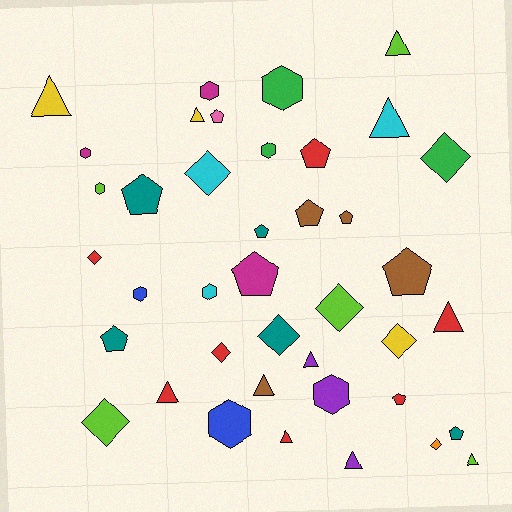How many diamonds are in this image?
There are 9 diamonds.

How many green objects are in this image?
There are 3 green objects.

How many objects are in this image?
There are 40 objects.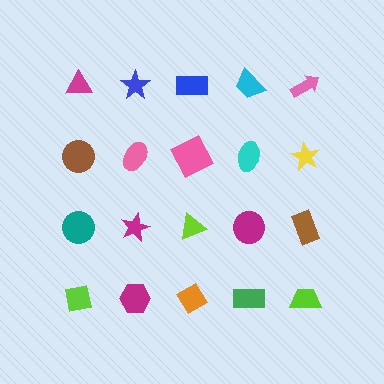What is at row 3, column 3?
A lime triangle.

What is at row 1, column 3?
A blue rectangle.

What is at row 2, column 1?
A brown circle.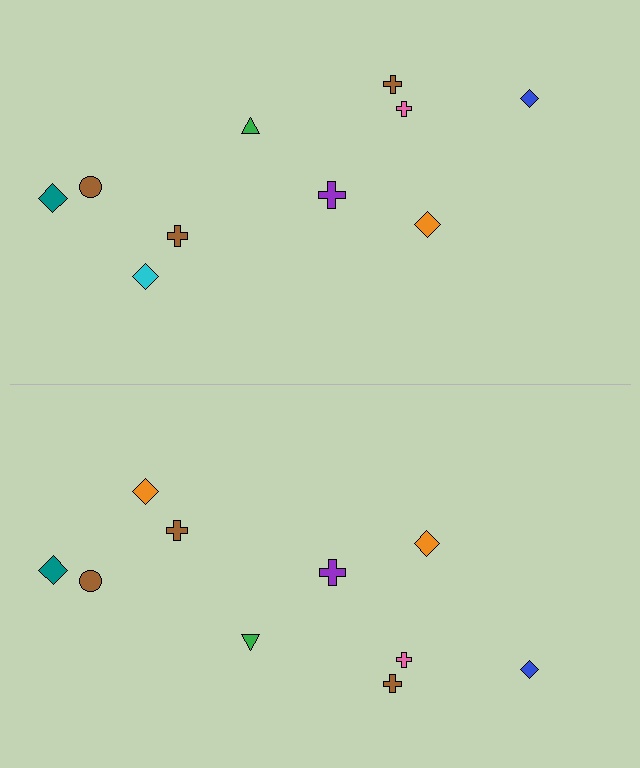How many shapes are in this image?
There are 20 shapes in this image.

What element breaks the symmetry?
The orange diamond on the bottom side breaks the symmetry — its mirror counterpart is cyan.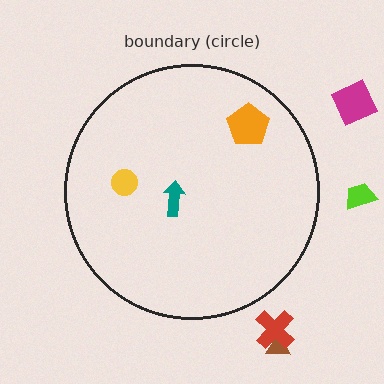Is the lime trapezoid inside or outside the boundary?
Outside.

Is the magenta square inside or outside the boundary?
Outside.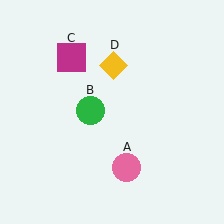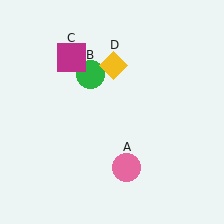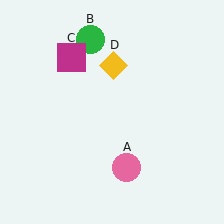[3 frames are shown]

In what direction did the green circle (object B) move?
The green circle (object B) moved up.